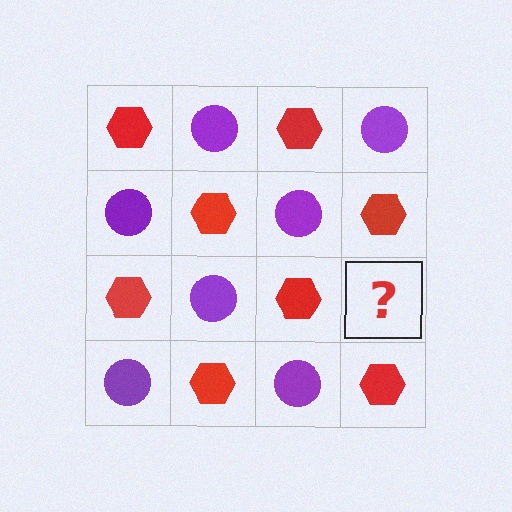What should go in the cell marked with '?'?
The missing cell should contain a purple circle.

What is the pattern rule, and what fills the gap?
The rule is that it alternates red hexagon and purple circle in a checkerboard pattern. The gap should be filled with a purple circle.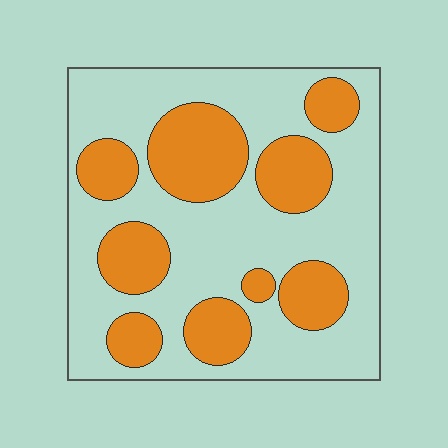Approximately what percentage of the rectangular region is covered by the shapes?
Approximately 35%.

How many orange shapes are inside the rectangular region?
9.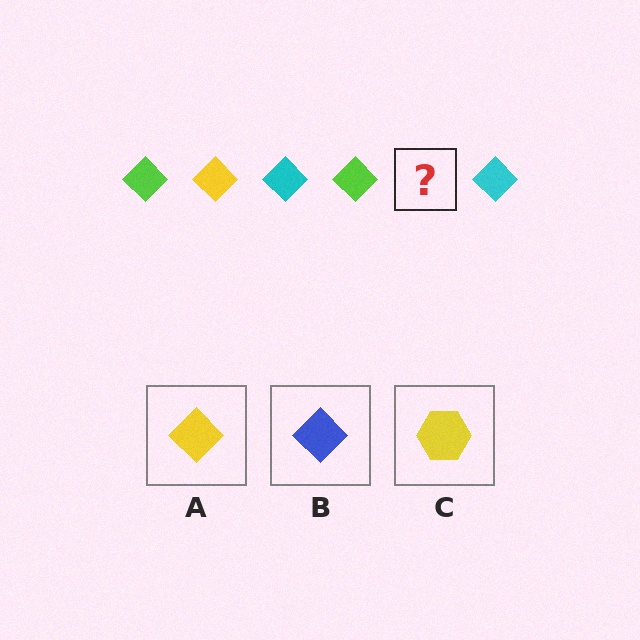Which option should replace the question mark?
Option A.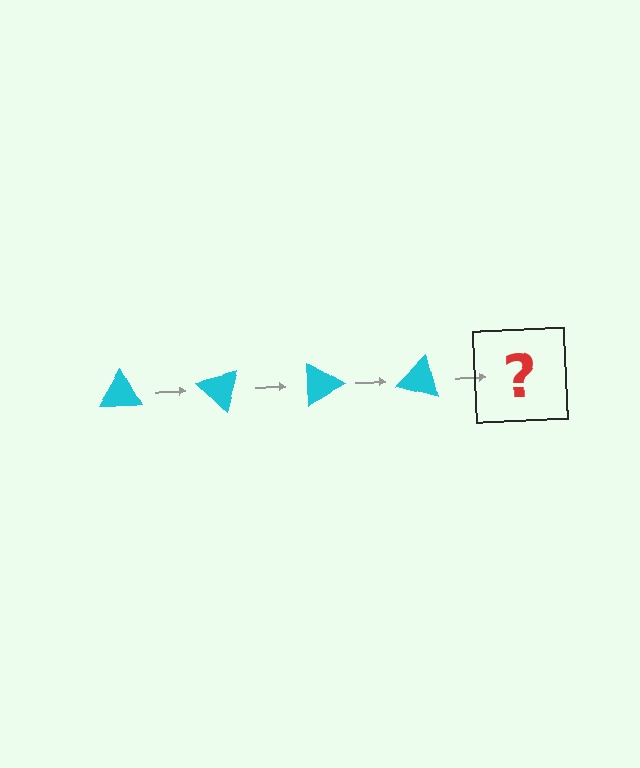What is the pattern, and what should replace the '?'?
The pattern is that the triangle rotates 45 degrees each step. The '?' should be a cyan triangle rotated 180 degrees.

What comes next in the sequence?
The next element should be a cyan triangle rotated 180 degrees.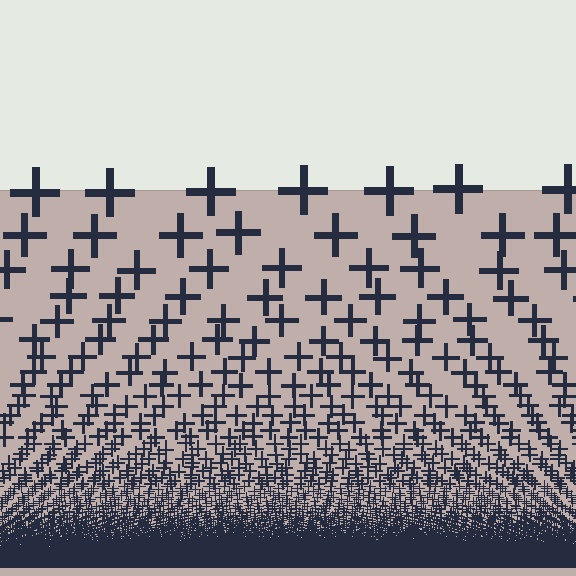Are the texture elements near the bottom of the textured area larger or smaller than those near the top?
Smaller. The gradient is inverted — elements near the bottom are smaller and denser.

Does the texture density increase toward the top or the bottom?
Density increases toward the bottom.